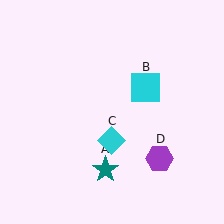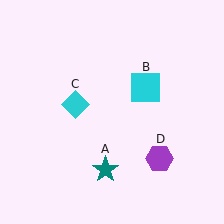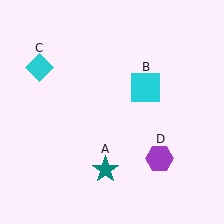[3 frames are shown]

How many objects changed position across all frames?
1 object changed position: cyan diamond (object C).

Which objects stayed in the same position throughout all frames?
Teal star (object A) and cyan square (object B) and purple hexagon (object D) remained stationary.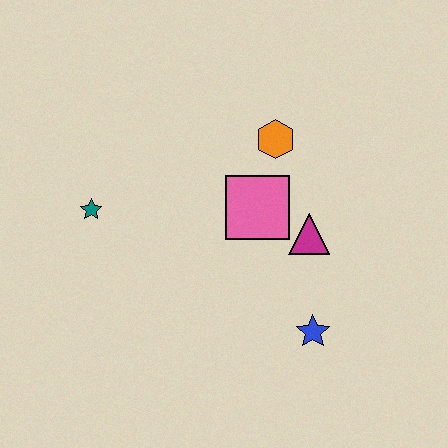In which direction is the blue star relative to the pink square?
The blue star is below the pink square.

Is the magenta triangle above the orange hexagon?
No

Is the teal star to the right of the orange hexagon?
No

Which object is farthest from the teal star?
The blue star is farthest from the teal star.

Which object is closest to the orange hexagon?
The pink square is closest to the orange hexagon.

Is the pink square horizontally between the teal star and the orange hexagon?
Yes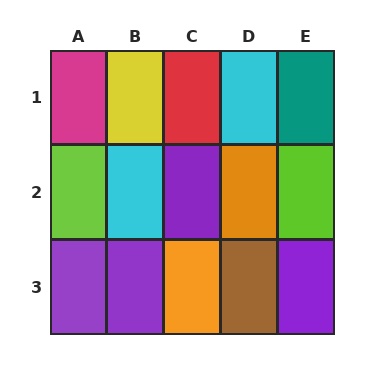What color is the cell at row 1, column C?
Red.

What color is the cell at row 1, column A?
Magenta.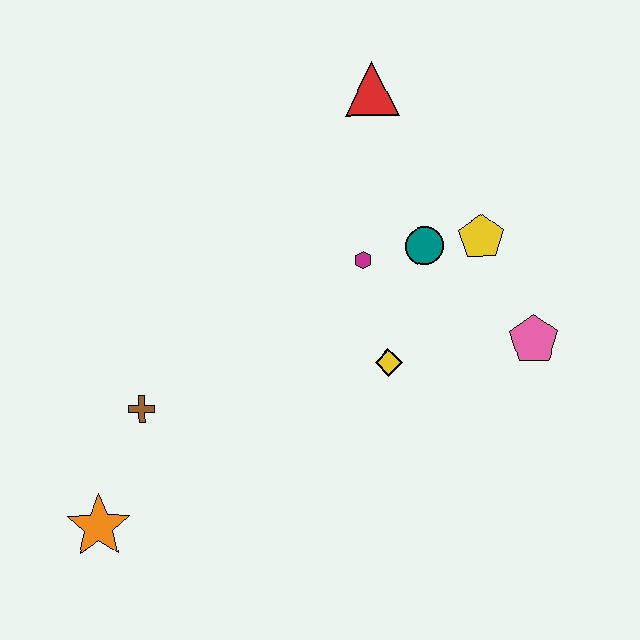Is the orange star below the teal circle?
Yes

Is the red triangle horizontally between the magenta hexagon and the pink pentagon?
Yes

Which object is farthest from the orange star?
The red triangle is farthest from the orange star.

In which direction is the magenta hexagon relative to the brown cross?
The magenta hexagon is to the right of the brown cross.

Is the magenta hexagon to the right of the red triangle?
No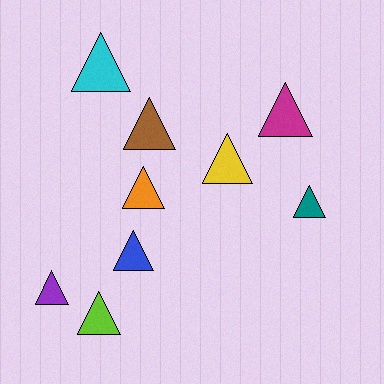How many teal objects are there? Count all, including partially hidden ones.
There is 1 teal object.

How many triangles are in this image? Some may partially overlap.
There are 9 triangles.